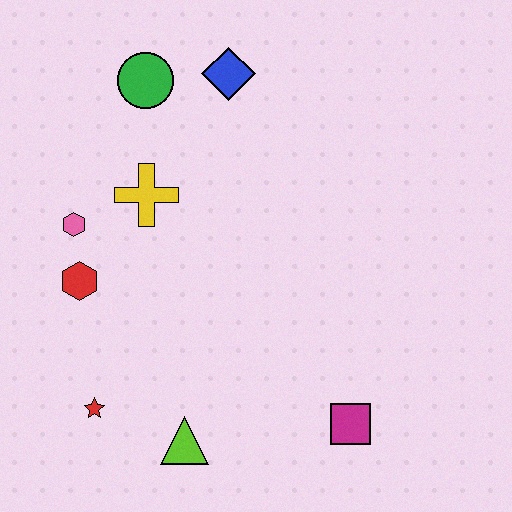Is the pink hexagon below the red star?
No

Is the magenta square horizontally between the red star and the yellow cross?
No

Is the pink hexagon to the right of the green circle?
No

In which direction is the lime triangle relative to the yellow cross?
The lime triangle is below the yellow cross.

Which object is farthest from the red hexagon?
The magenta square is farthest from the red hexagon.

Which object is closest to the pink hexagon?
The red hexagon is closest to the pink hexagon.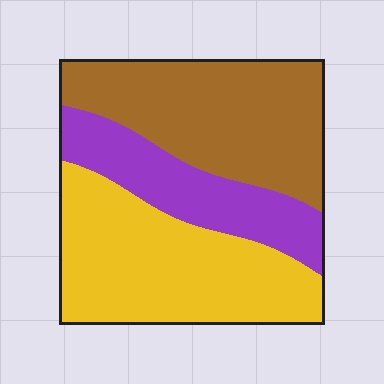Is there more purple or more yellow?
Yellow.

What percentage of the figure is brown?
Brown covers roughly 40% of the figure.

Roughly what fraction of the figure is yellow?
Yellow covers about 40% of the figure.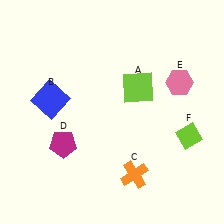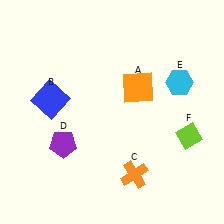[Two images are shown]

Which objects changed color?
A changed from lime to orange. D changed from magenta to purple. E changed from pink to cyan.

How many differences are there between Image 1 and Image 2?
There are 3 differences between the two images.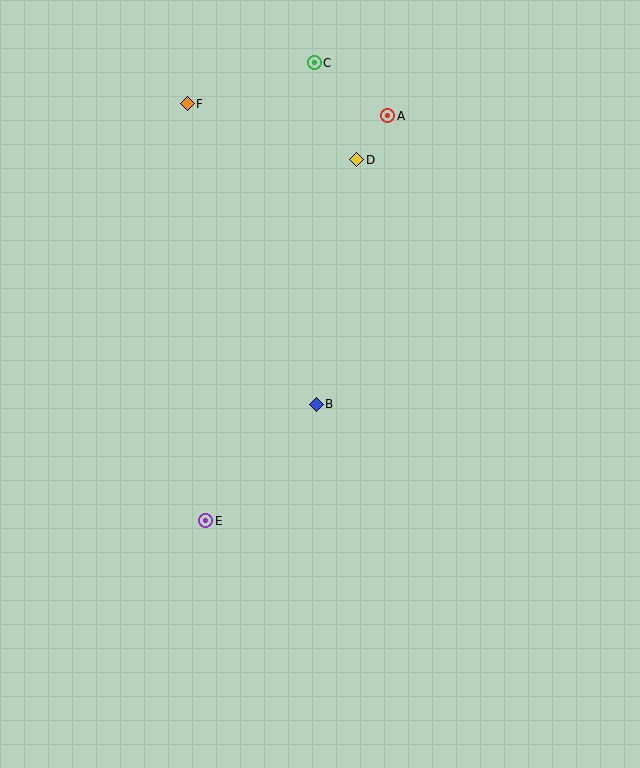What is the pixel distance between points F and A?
The distance between F and A is 201 pixels.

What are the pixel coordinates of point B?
Point B is at (316, 404).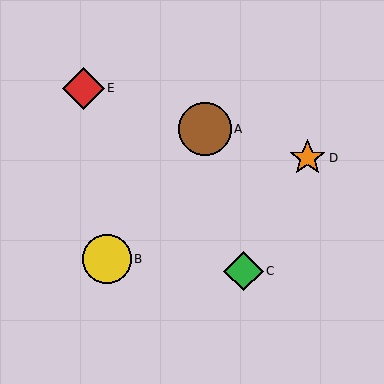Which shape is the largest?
The brown circle (labeled A) is the largest.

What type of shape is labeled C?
Shape C is a green diamond.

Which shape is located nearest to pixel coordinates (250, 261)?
The green diamond (labeled C) at (244, 271) is nearest to that location.